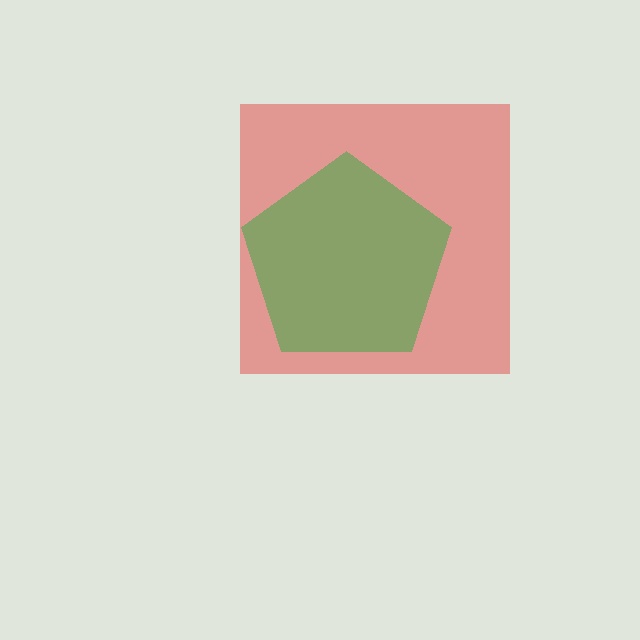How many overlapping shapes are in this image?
There are 2 overlapping shapes in the image.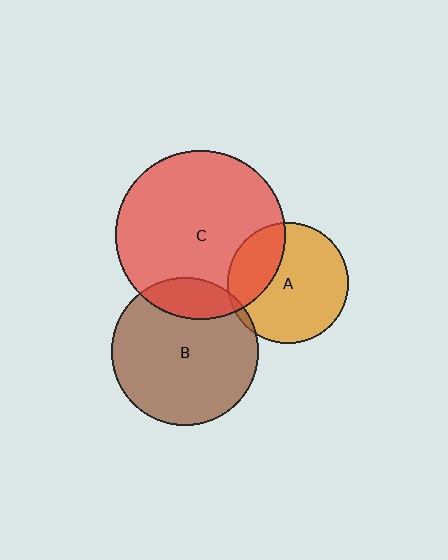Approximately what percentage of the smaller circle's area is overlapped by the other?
Approximately 5%.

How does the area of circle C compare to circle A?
Approximately 2.0 times.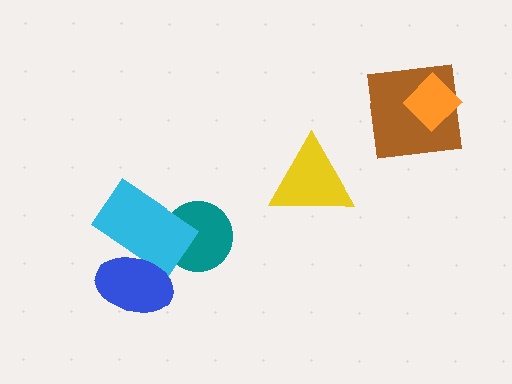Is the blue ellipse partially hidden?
No, no other shape covers it.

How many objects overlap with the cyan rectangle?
2 objects overlap with the cyan rectangle.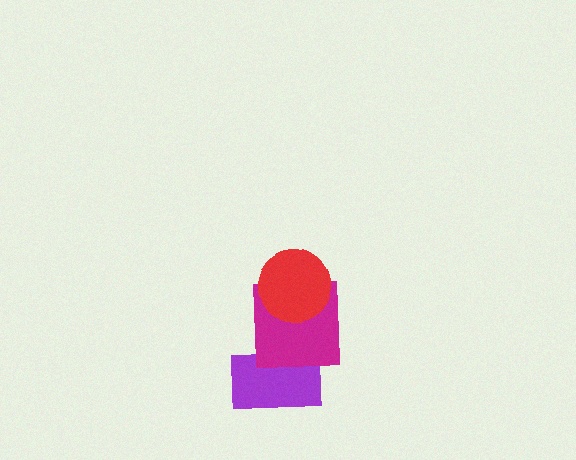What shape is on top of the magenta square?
The red circle is on top of the magenta square.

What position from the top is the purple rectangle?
The purple rectangle is 3rd from the top.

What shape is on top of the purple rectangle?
The magenta square is on top of the purple rectangle.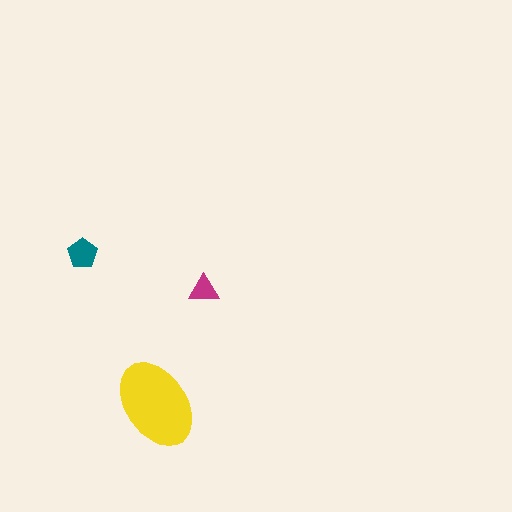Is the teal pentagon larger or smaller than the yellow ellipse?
Smaller.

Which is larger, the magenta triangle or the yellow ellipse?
The yellow ellipse.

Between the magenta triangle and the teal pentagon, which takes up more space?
The teal pentagon.